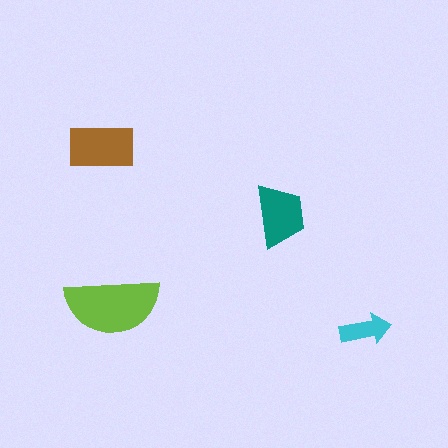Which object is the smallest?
The cyan arrow.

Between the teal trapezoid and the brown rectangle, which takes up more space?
The brown rectangle.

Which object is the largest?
The lime semicircle.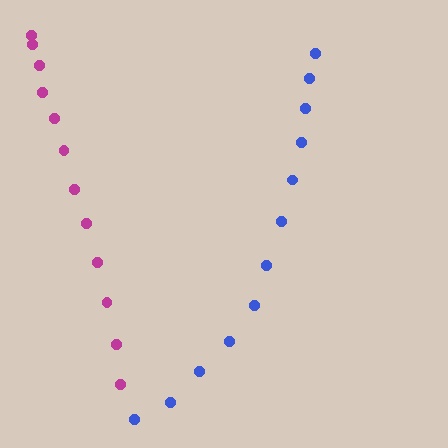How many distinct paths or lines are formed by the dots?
There are 2 distinct paths.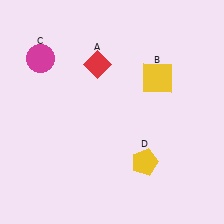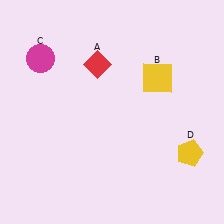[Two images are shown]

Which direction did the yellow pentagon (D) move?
The yellow pentagon (D) moved right.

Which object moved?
The yellow pentagon (D) moved right.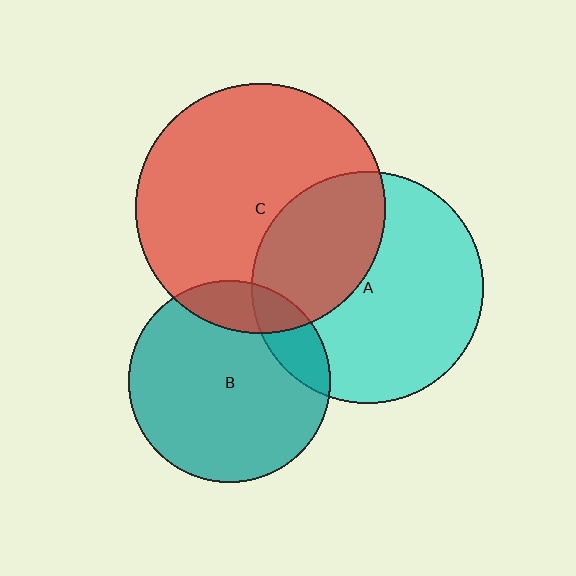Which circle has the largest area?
Circle C (red).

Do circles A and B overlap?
Yes.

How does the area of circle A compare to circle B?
Approximately 1.3 times.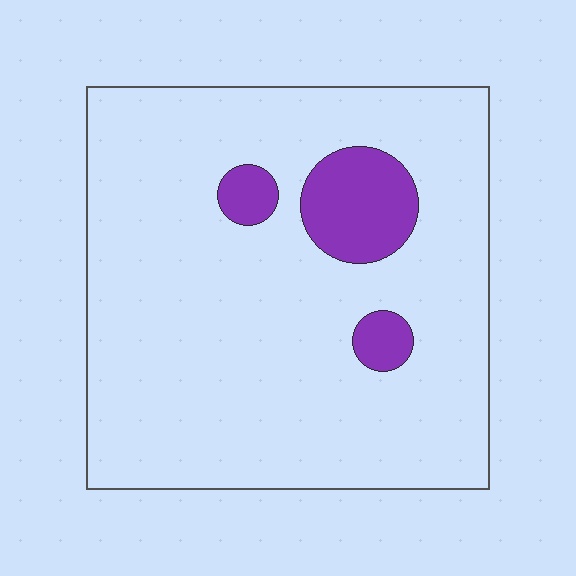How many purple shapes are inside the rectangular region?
3.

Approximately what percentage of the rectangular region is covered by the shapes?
Approximately 10%.